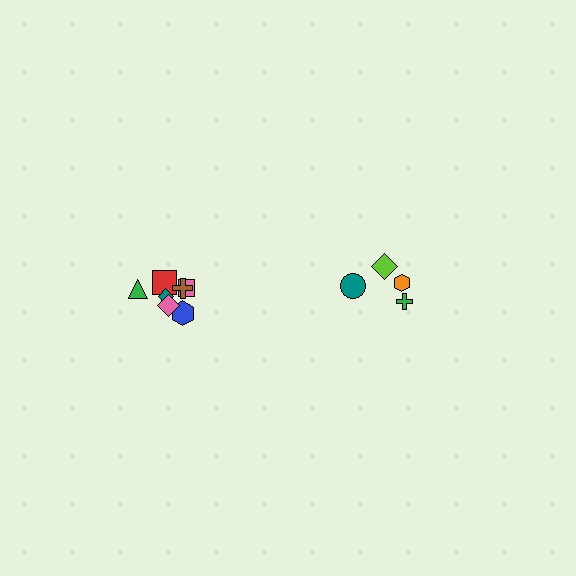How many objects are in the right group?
There are 4 objects.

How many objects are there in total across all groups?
There are 11 objects.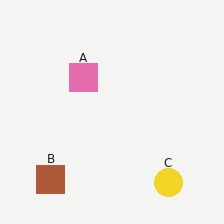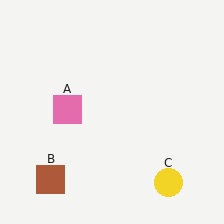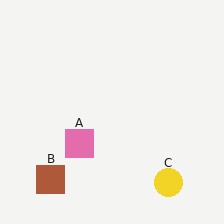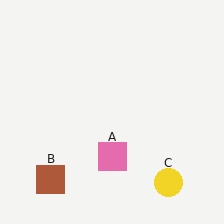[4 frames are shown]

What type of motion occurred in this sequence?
The pink square (object A) rotated counterclockwise around the center of the scene.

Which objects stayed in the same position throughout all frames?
Brown square (object B) and yellow circle (object C) remained stationary.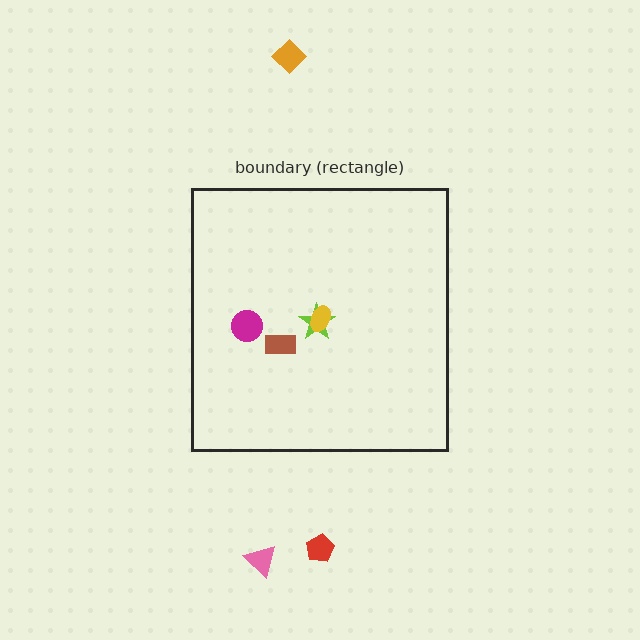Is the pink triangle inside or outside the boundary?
Outside.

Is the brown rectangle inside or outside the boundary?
Inside.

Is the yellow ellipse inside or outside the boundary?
Inside.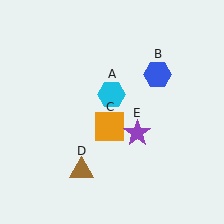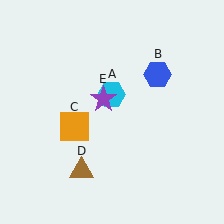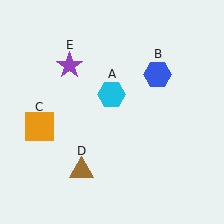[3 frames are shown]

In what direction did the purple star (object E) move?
The purple star (object E) moved up and to the left.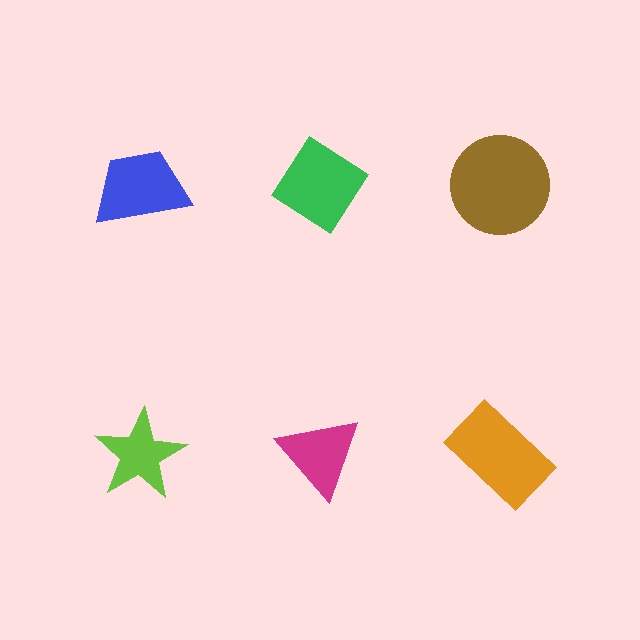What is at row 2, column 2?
A magenta triangle.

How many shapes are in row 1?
3 shapes.